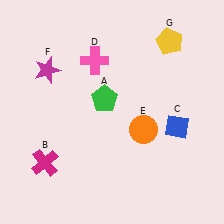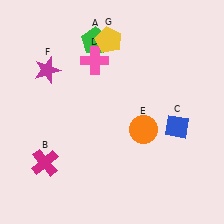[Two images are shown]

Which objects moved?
The objects that moved are: the green pentagon (A), the yellow pentagon (G).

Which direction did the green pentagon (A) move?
The green pentagon (A) moved up.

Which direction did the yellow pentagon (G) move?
The yellow pentagon (G) moved left.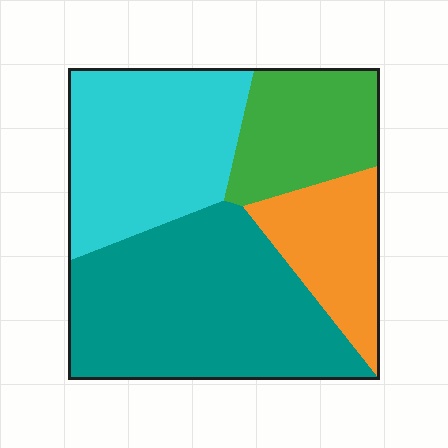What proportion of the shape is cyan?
Cyan takes up about one quarter (1/4) of the shape.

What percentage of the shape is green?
Green takes up about one sixth (1/6) of the shape.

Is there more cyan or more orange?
Cyan.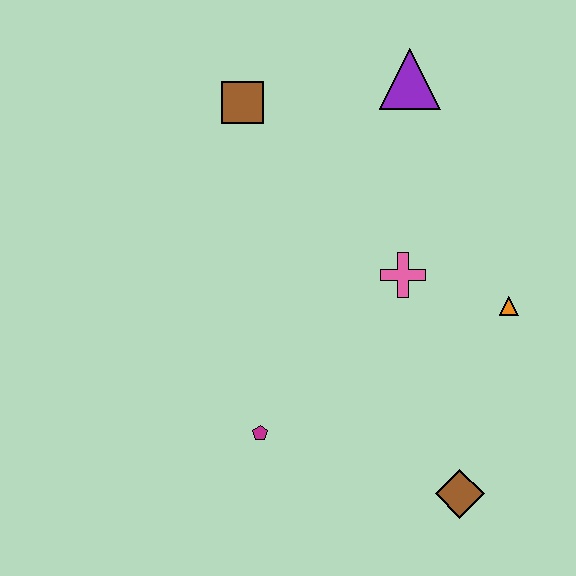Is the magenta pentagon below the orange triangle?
Yes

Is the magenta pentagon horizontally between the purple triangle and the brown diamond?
No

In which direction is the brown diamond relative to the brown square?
The brown diamond is below the brown square.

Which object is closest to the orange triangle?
The pink cross is closest to the orange triangle.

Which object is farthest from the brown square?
The brown diamond is farthest from the brown square.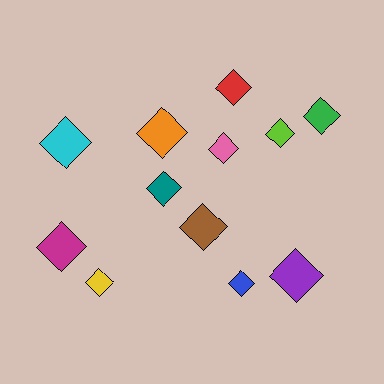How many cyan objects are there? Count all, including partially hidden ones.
There is 1 cyan object.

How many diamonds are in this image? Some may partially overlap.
There are 12 diamonds.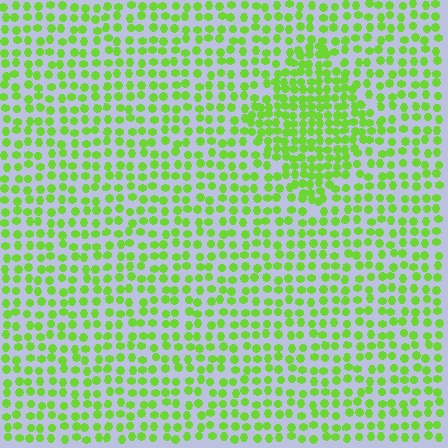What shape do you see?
I see a diamond.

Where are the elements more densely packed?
The elements are more densely packed inside the diamond boundary.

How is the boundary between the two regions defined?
The boundary is defined by a change in element density (approximately 1.8x ratio). All elements are the same color, size, and shape.